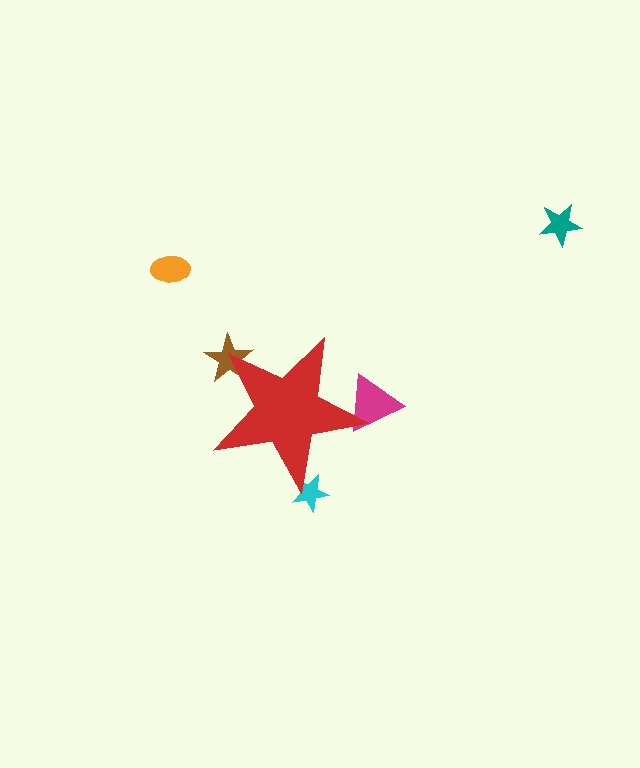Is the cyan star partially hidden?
Yes, the cyan star is partially hidden behind the red star.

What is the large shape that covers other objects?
A red star.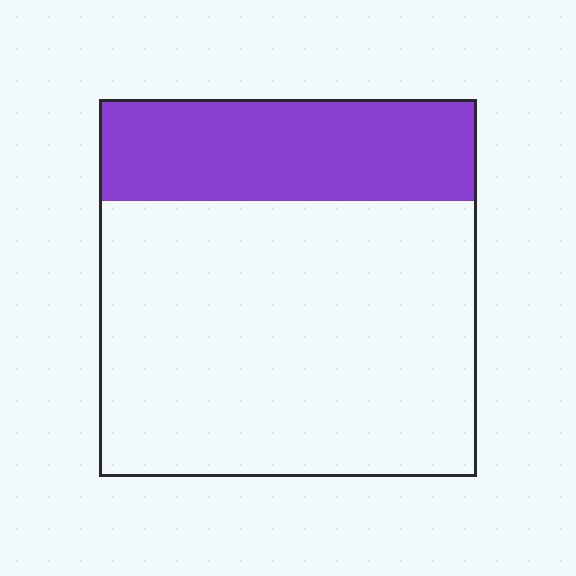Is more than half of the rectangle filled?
No.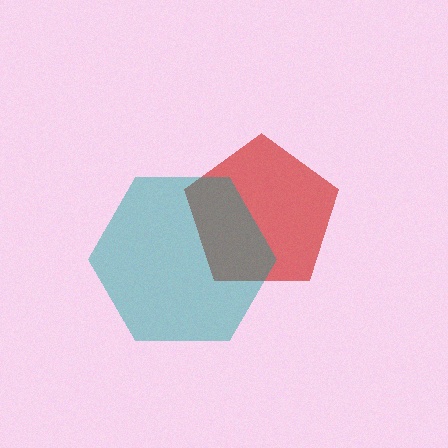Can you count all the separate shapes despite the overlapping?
Yes, there are 2 separate shapes.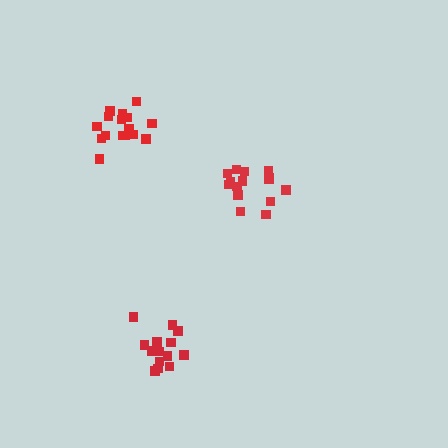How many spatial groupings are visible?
There are 3 spatial groupings.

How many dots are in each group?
Group 1: 15 dots, Group 2: 14 dots, Group 3: 16 dots (45 total).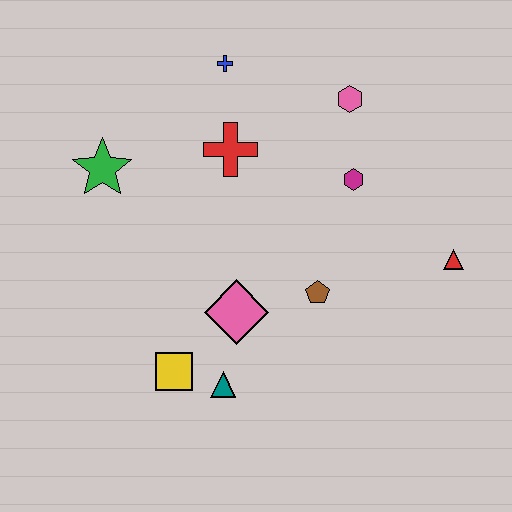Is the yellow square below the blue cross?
Yes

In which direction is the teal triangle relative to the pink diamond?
The teal triangle is below the pink diamond.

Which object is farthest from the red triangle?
The green star is farthest from the red triangle.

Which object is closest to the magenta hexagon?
The pink hexagon is closest to the magenta hexagon.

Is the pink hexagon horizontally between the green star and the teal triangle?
No